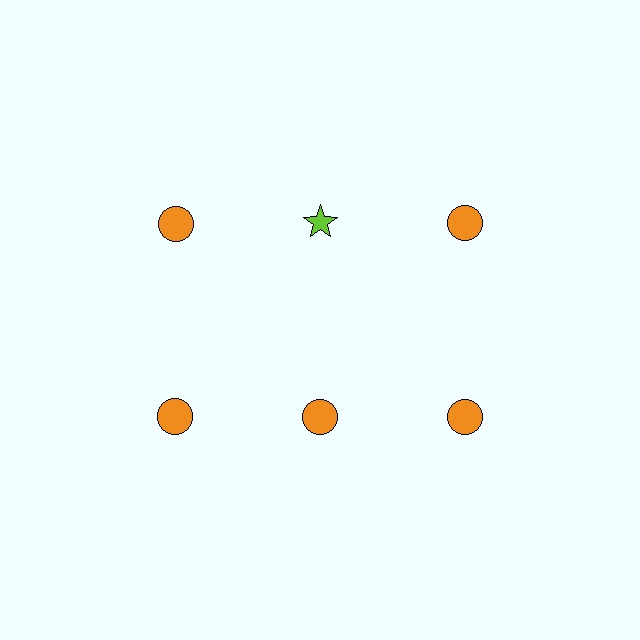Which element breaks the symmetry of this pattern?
The lime star in the top row, second from left column breaks the symmetry. All other shapes are orange circles.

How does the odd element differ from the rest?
It differs in both color (lime instead of orange) and shape (star instead of circle).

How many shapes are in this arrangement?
There are 6 shapes arranged in a grid pattern.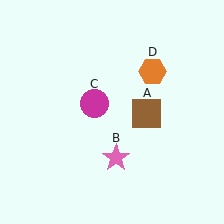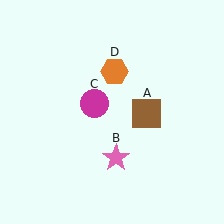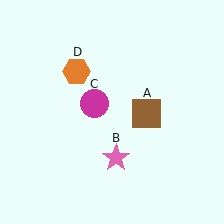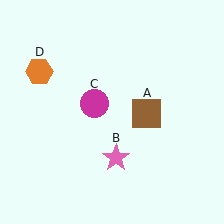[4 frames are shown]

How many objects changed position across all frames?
1 object changed position: orange hexagon (object D).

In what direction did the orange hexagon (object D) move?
The orange hexagon (object D) moved left.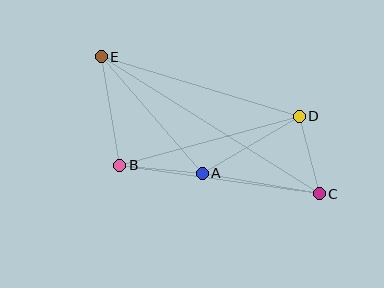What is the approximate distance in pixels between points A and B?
The distance between A and B is approximately 83 pixels.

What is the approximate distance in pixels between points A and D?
The distance between A and D is approximately 112 pixels.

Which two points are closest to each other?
Points C and D are closest to each other.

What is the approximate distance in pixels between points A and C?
The distance between A and C is approximately 119 pixels.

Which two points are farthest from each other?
Points C and E are farthest from each other.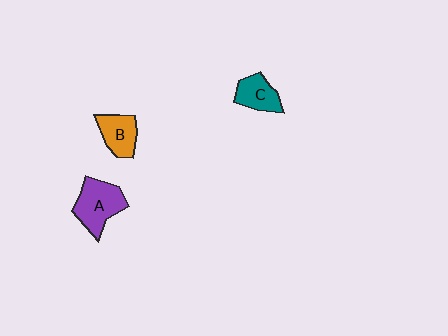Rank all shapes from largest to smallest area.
From largest to smallest: A (purple), B (orange), C (teal).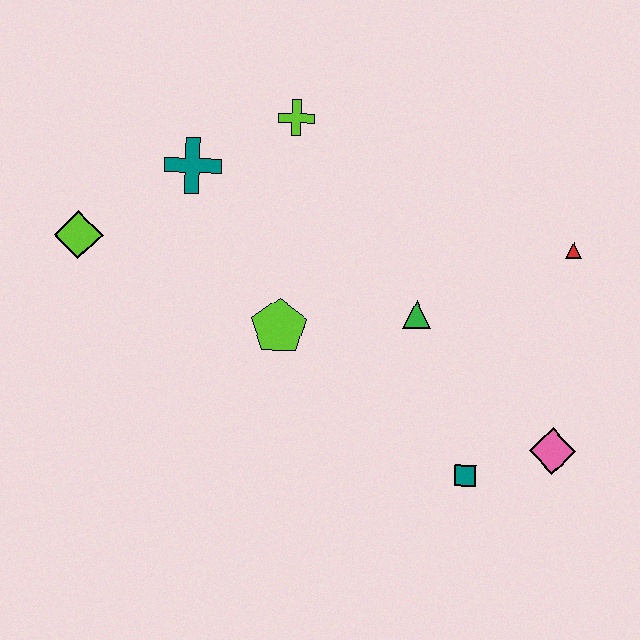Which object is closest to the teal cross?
The lime cross is closest to the teal cross.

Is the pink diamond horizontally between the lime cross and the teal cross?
No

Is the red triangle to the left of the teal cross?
No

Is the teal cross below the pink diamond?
No